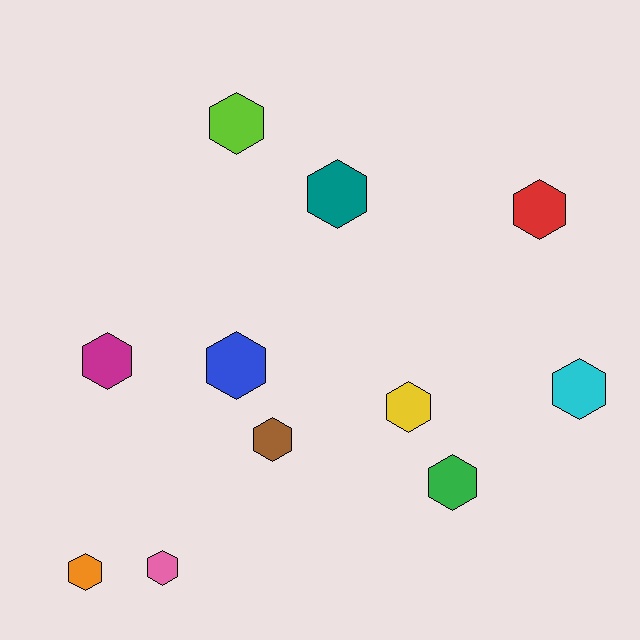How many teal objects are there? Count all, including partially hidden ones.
There is 1 teal object.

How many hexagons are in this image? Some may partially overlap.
There are 11 hexagons.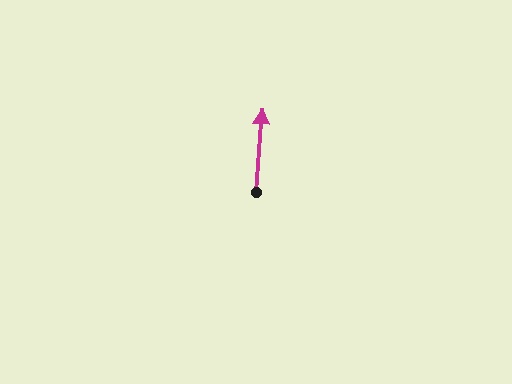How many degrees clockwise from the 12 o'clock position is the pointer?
Approximately 4 degrees.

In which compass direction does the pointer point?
North.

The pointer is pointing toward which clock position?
Roughly 12 o'clock.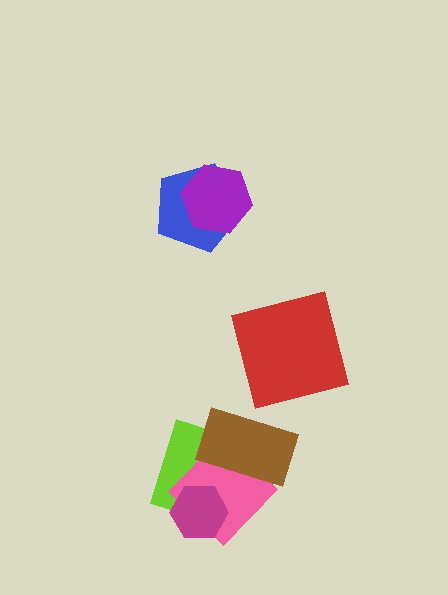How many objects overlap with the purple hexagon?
1 object overlaps with the purple hexagon.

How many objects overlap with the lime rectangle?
3 objects overlap with the lime rectangle.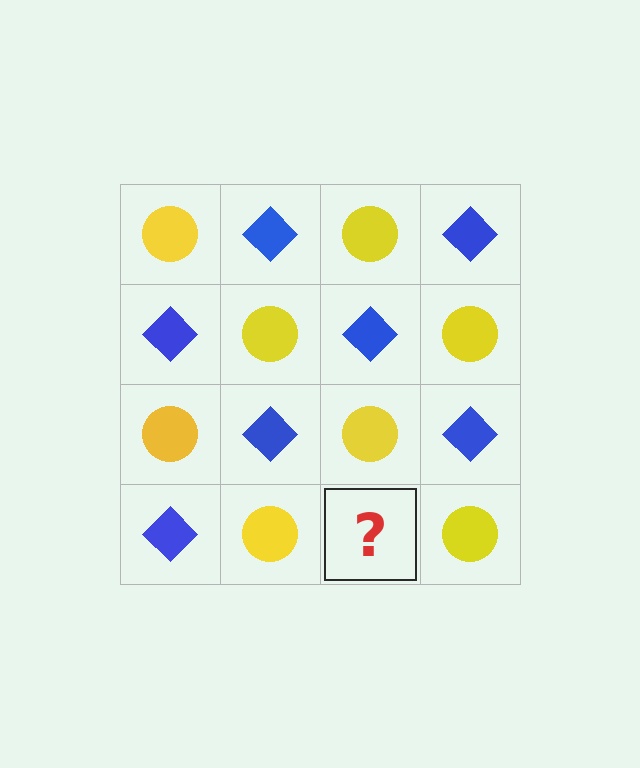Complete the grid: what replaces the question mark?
The question mark should be replaced with a blue diamond.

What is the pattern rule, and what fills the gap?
The rule is that it alternates yellow circle and blue diamond in a checkerboard pattern. The gap should be filled with a blue diamond.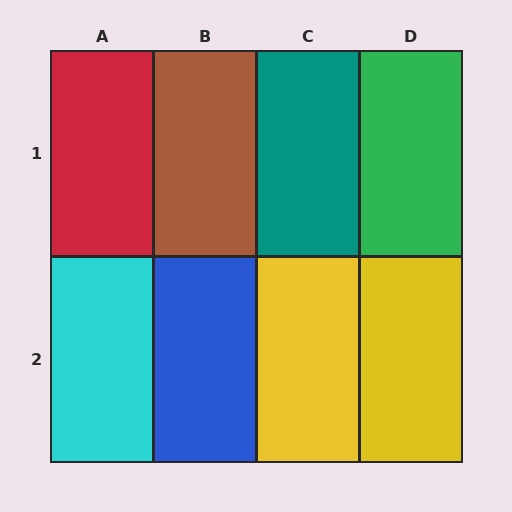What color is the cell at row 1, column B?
Brown.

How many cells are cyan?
1 cell is cyan.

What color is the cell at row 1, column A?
Red.